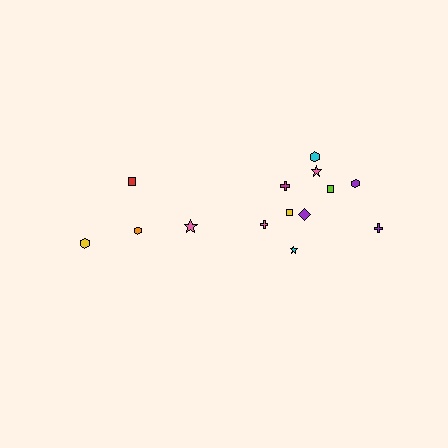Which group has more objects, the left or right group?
The right group.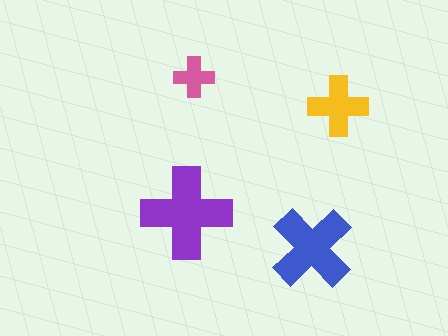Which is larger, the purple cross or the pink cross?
The purple one.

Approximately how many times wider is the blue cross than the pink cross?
About 2 times wider.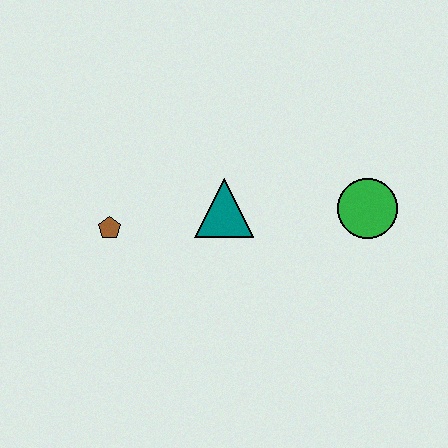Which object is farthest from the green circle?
The brown pentagon is farthest from the green circle.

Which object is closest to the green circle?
The teal triangle is closest to the green circle.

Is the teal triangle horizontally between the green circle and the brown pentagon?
Yes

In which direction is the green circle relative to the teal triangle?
The green circle is to the right of the teal triangle.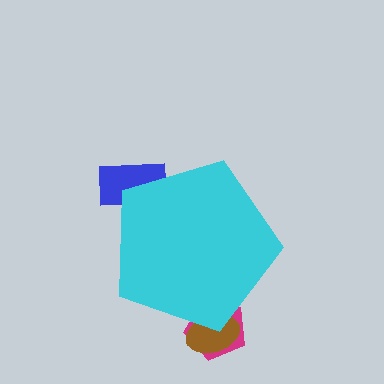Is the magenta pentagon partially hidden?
Yes, the magenta pentagon is partially hidden behind the cyan pentagon.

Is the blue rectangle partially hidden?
Yes, the blue rectangle is partially hidden behind the cyan pentagon.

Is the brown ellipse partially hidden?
Yes, the brown ellipse is partially hidden behind the cyan pentagon.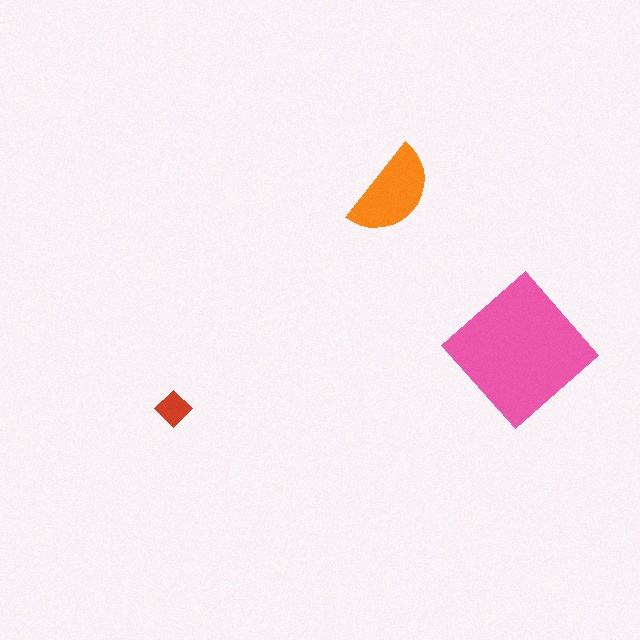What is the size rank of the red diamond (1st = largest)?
3rd.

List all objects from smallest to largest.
The red diamond, the orange semicircle, the pink diamond.